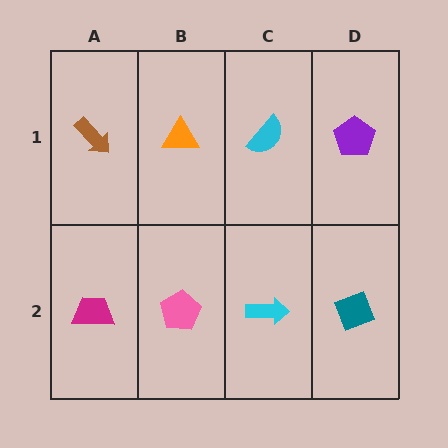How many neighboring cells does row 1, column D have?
2.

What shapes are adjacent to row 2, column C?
A cyan semicircle (row 1, column C), a pink pentagon (row 2, column B), a teal diamond (row 2, column D).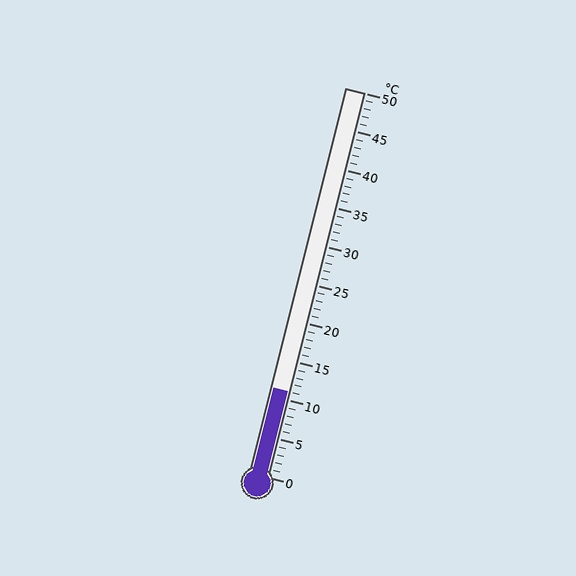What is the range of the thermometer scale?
The thermometer scale ranges from 0°C to 50°C.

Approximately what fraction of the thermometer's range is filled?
The thermometer is filled to approximately 20% of its range.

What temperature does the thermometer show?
The thermometer shows approximately 11°C.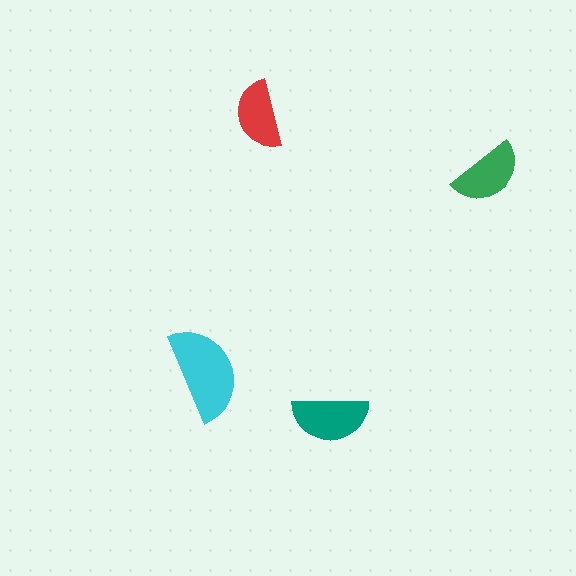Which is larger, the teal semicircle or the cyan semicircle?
The cyan one.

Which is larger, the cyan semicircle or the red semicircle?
The cyan one.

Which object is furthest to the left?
The cyan semicircle is leftmost.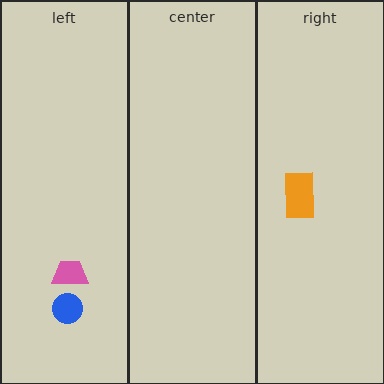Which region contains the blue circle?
The left region.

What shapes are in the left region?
The pink trapezoid, the blue circle.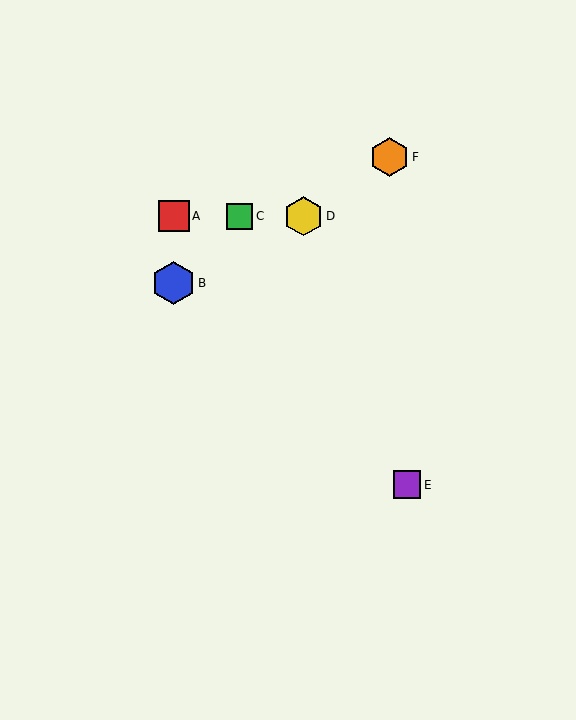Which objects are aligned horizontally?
Objects A, C, D are aligned horizontally.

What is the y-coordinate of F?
Object F is at y≈157.